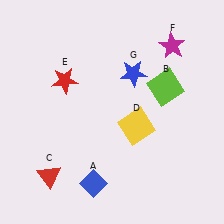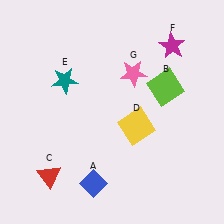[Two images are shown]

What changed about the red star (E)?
In Image 1, E is red. In Image 2, it changed to teal.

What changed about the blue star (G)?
In Image 1, G is blue. In Image 2, it changed to pink.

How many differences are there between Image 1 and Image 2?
There are 2 differences between the two images.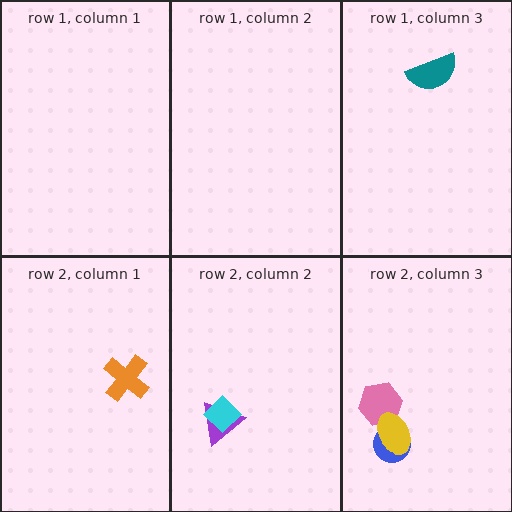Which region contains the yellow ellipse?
The row 2, column 3 region.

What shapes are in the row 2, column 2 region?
The purple triangle, the cyan diamond.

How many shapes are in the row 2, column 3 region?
3.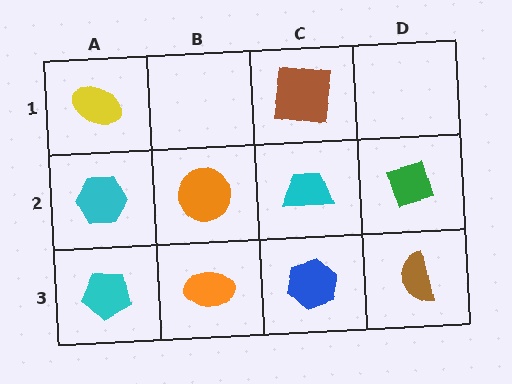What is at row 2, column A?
A cyan hexagon.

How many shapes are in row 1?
2 shapes.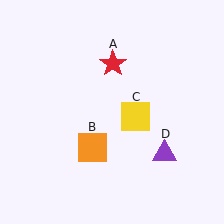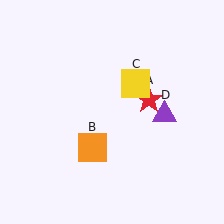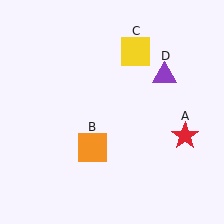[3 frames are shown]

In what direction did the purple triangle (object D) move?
The purple triangle (object D) moved up.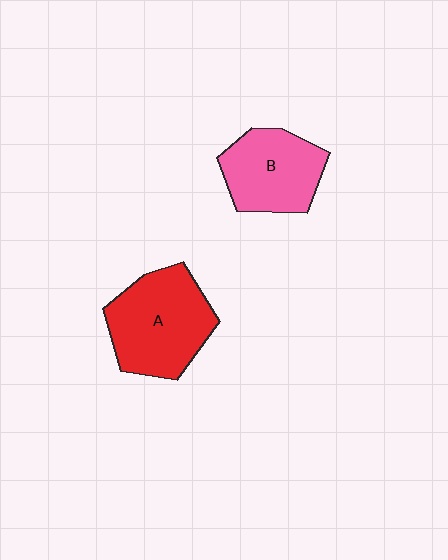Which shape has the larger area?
Shape A (red).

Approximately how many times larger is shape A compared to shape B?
Approximately 1.3 times.